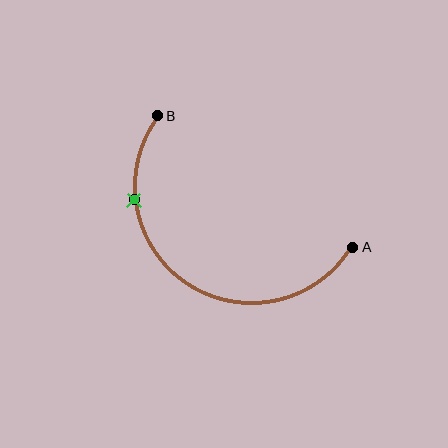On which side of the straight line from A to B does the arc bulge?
The arc bulges below and to the left of the straight line connecting A and B.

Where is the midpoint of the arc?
The arc midpoint is the point on the curve farthest from the straight line joining A and B. It sits below and to the left of that line.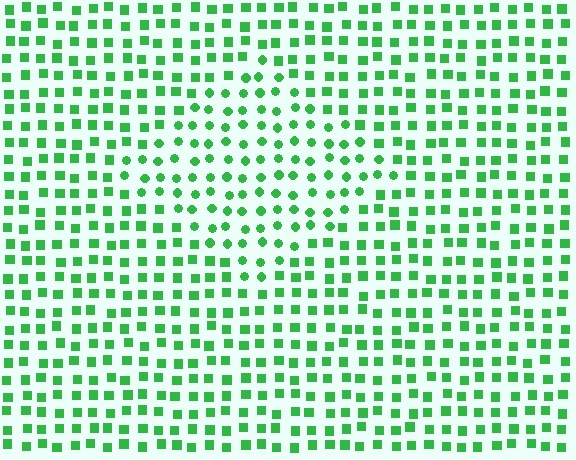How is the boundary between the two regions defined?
The boundary is defined by a change in element shape: circles inside vs. squares outside. All elements share the same color and spacing.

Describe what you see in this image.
The image is filled with small green elements arranged in a uniform grid. A diamond-shaped region contains circles, while the surrounding area contains squares. The boundary is defined purely by the change in element shape.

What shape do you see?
I see a diamond.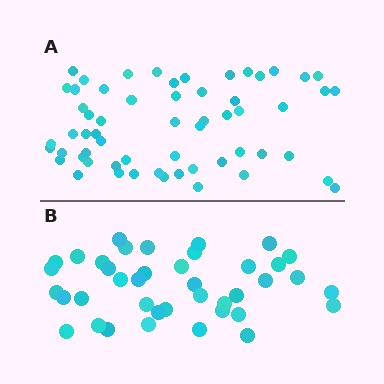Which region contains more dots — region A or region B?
Region A (the top region) has more dots.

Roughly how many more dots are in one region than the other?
Region A has approximately 20 more dots than region B.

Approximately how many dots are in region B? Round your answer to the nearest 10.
About 40 dots.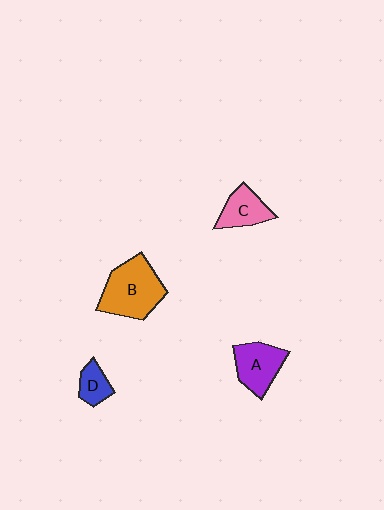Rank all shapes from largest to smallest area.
From largest to smallest: B (orange), A (purple), C (pink), D (blue).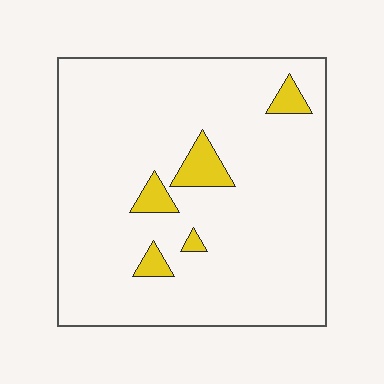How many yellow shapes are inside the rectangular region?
5.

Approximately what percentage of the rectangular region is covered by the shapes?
Approximately 5%.